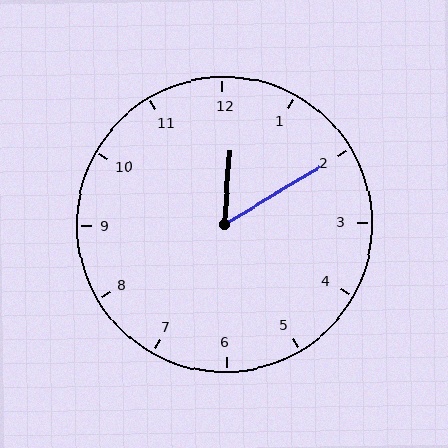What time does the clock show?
12:10.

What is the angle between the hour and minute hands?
Approximately 55 degrees.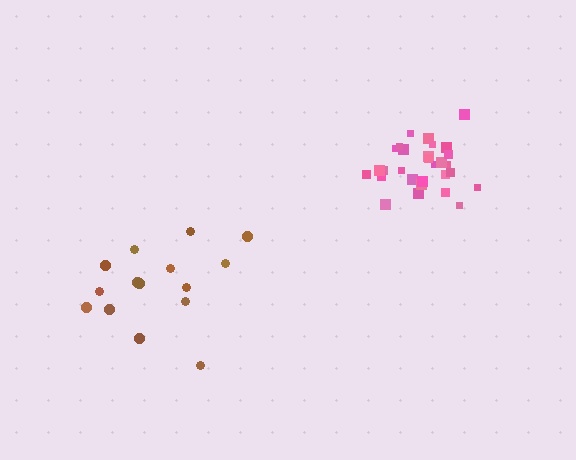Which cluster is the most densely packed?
Pink.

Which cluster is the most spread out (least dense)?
Brown.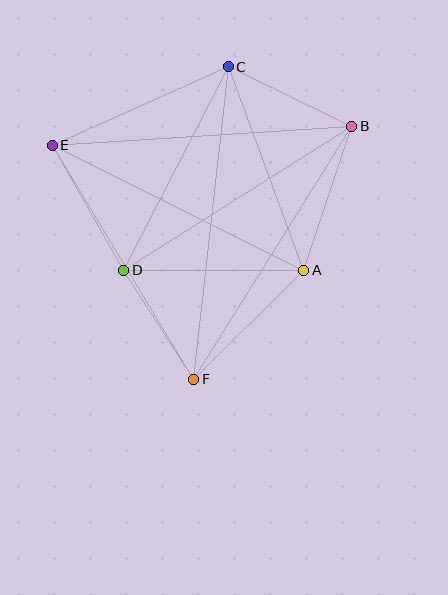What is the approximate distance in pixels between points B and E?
The distance between B and E is approximately 300 pixels.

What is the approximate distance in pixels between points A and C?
The distance between A and C is approximately 217 pixels.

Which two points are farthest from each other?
Points C and F are farthest from each other.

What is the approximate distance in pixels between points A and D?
The distance between A and D is approximately 180 pixels.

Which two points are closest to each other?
Points D and F are closest to each other.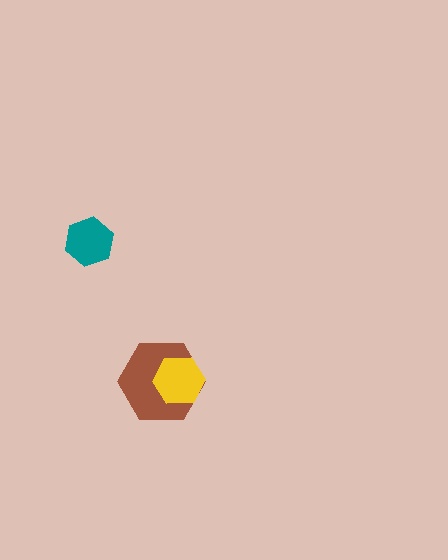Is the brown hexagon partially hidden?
Yes, it is partially covered by another shape.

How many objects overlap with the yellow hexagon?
1 object overlaps with the yellow hexagon.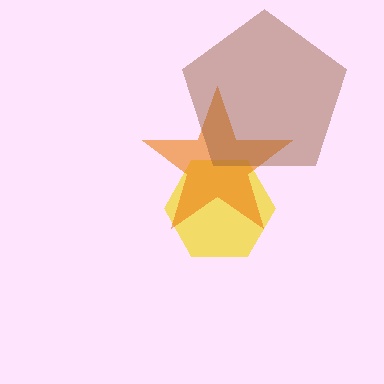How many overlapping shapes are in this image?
There are 3 overlapping shapes in the image.